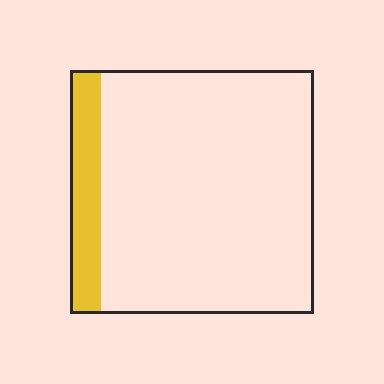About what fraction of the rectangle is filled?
About one eighth (1/8).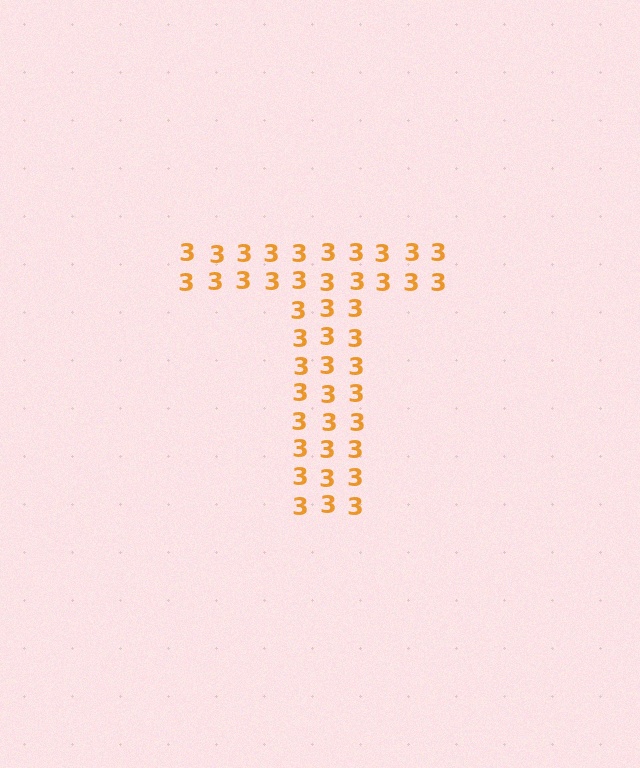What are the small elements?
The small elements are digit 3's.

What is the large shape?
The large shape is the letter T.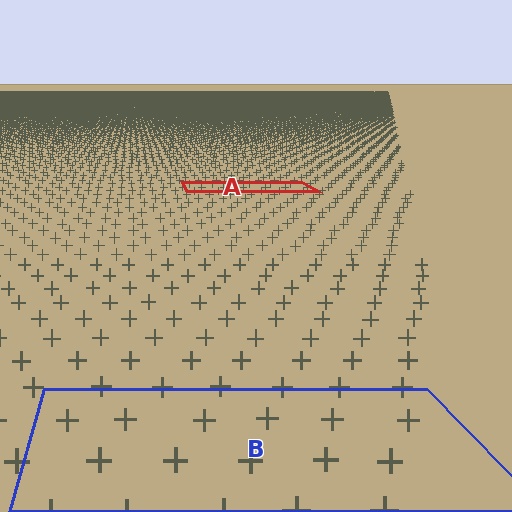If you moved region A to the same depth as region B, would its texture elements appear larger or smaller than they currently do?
They would appear larger. At a closer depth, the same texture elements are projected at a bigger on-screen size.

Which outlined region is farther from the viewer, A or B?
Region A is farther from the viewer — the texture elements inside it appear smaller and more densely packed.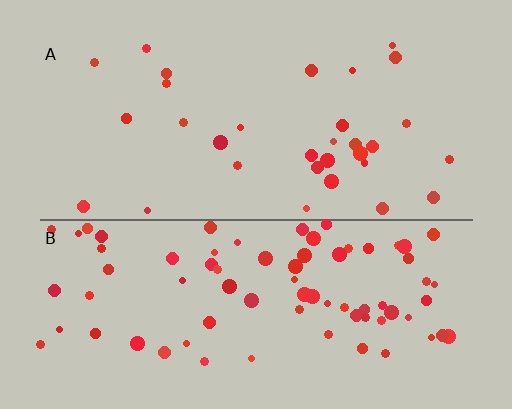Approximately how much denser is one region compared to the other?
Approximately 2.4× — region B over region A.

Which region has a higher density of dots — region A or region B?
B (the bottom).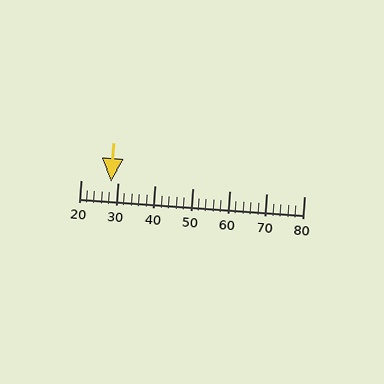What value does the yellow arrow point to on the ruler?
The yellow arrow points to approximately 28.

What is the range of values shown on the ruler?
The ruler shows values from 20 to 80.